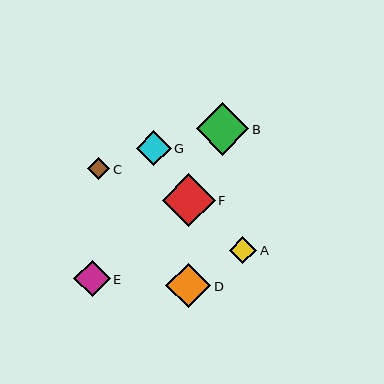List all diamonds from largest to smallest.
From largest to smallest: F, B, D, E, G, A, C.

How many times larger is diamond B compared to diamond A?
Diamond B is approximately 1.9 times the size of diamond A.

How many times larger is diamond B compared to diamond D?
Diamond B is approximately 1.2 times the size of diamond D.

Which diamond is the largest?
Diamond F is the largest with a size of approximately 53 pixels.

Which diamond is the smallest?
Diamond C is the smallest with a size of approximately 22 pixels.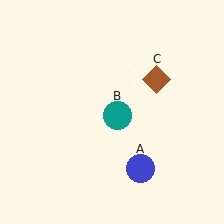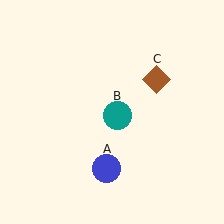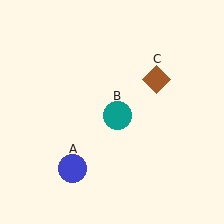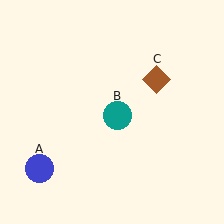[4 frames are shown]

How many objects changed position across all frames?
1 object changed position: blue circle (object A).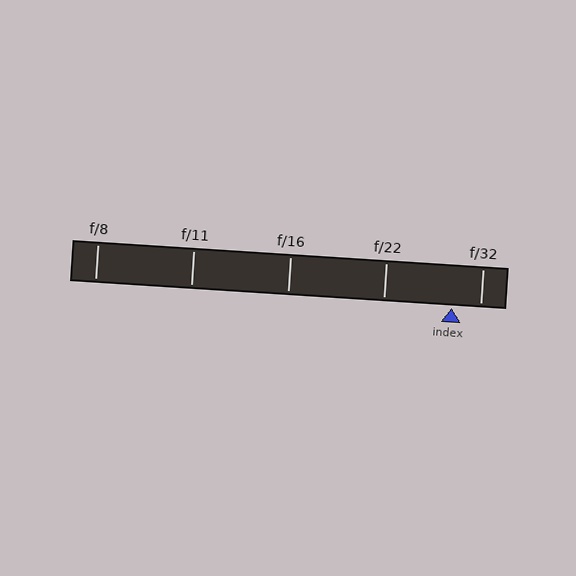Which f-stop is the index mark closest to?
The index mark is closest to f/32.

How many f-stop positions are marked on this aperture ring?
There are 5 f-stop positions marked.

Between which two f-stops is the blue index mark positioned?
The index mark is between f/22 and f/32.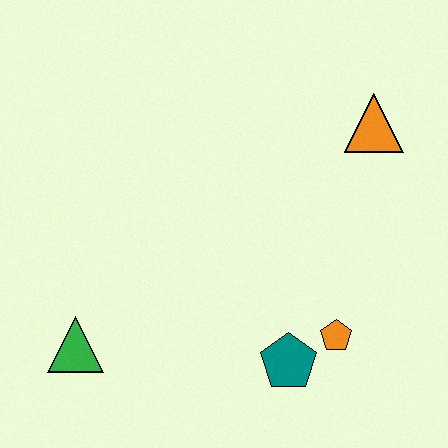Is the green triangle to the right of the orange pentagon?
No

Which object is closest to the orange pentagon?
The teal pentagon is closest to the orange pentagon.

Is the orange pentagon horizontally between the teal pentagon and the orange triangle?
Yes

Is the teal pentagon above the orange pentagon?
No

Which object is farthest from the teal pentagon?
The orange triangle is farthest from the teal pentagon.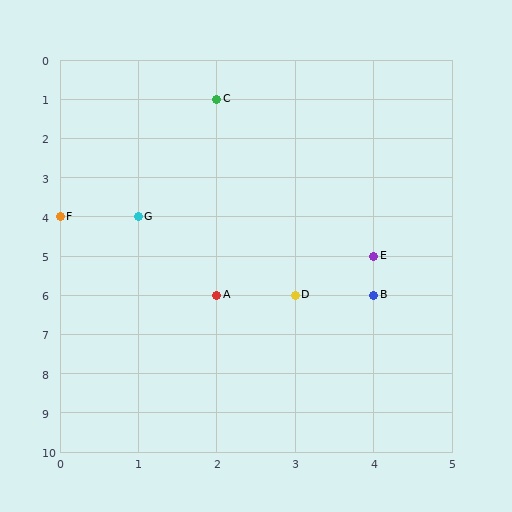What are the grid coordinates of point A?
Point A is at grid coordinates (2, 6).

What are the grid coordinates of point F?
Point F is at grid coordinates (0, 4).